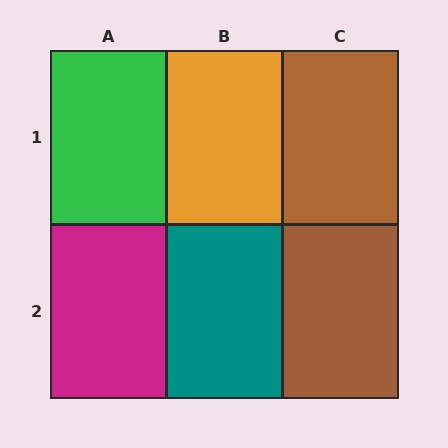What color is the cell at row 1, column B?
Orange.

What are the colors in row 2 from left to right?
Magenta, teal, brown.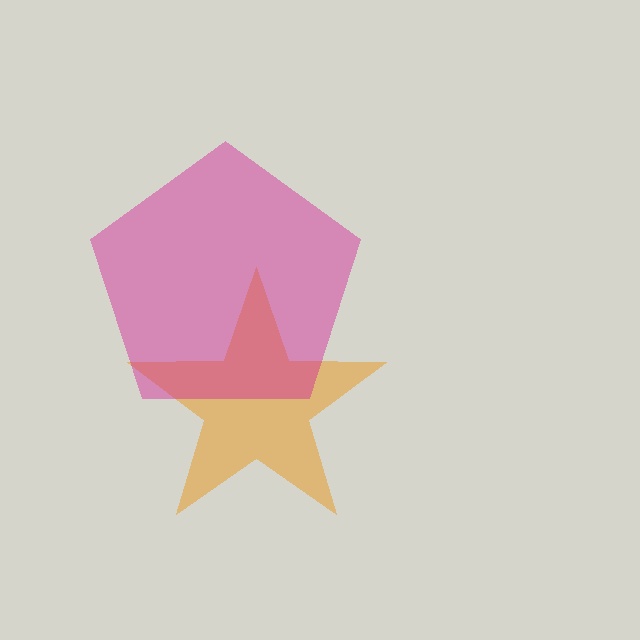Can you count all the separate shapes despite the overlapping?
Yes, there are 2 separate shapes.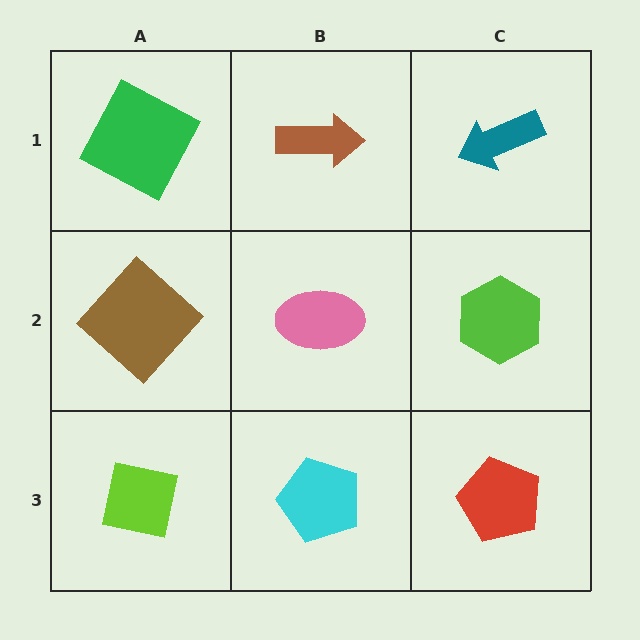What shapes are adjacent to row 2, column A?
A green square (row 1, column A), a lime square (row 3, column A), a pink ellipse (row 2, column B).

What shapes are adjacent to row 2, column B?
A brown arrow (row 1, column B), a cyan pentagon (row 3, column B), a brown diamond (row 2, column A), a lime hexagon (row 2, column C).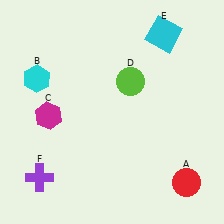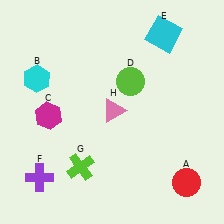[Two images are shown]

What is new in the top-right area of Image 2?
A pink triangle (H) was added in the top-right area of Image 2.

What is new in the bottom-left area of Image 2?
A lime cross (G) was added in the bottom-left area of Image 2.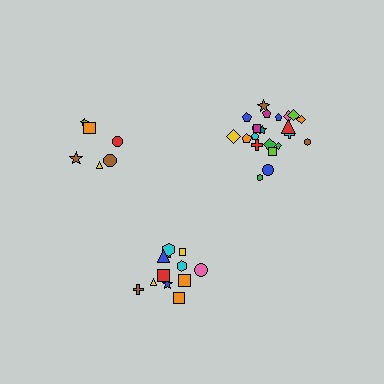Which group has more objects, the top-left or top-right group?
The top-right group.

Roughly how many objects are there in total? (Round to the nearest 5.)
Roughly 40 objects in total.